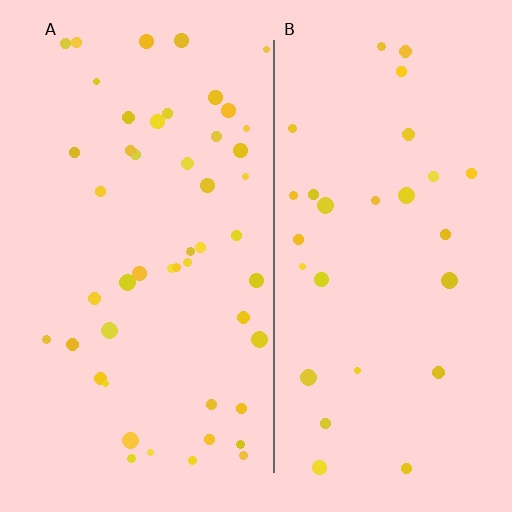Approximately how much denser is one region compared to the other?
Approximately 1.7× — region A over region B.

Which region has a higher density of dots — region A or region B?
A (the left).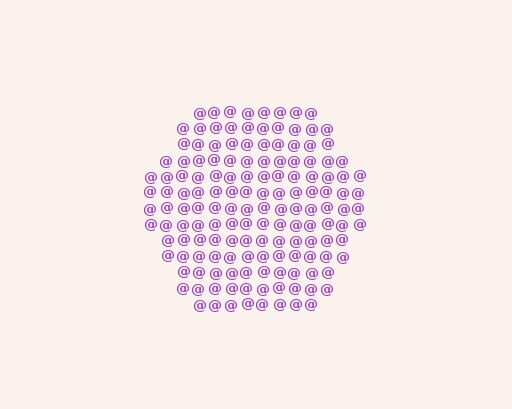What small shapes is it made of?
It is made of small at signs.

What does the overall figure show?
The overall figure shows a hexagon.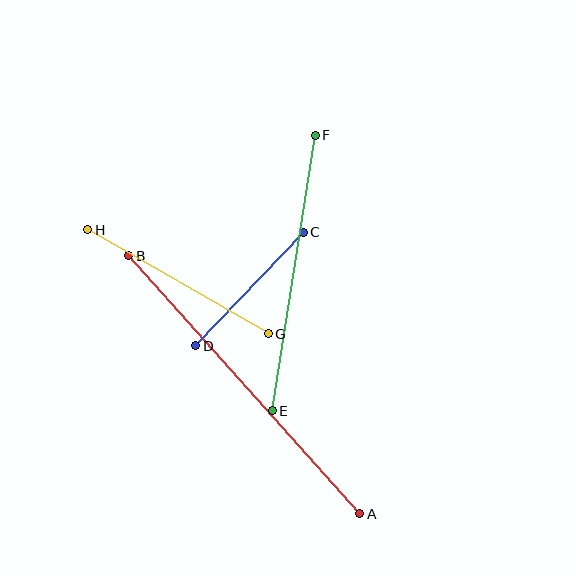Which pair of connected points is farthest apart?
Points A and B are farthest apart.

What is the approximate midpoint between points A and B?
The midpoint is at approximately (244, 385) pixels.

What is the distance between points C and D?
The distance is approximately 156 pixels.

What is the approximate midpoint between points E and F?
The midpoint is at approximately (294, 273) pixels.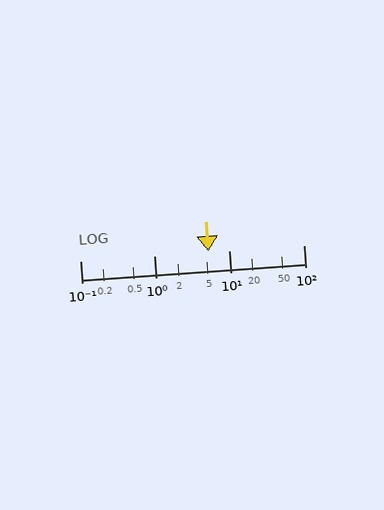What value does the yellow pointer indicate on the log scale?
The pointer indicates approximately 5.3.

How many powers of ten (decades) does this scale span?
The scale spans 3 decades, from 0.1 to 100.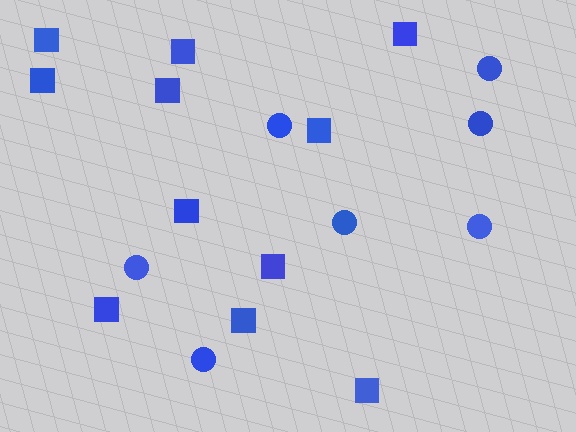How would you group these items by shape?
There are 2 groups: one group of circles (7) and one group of squares (11).